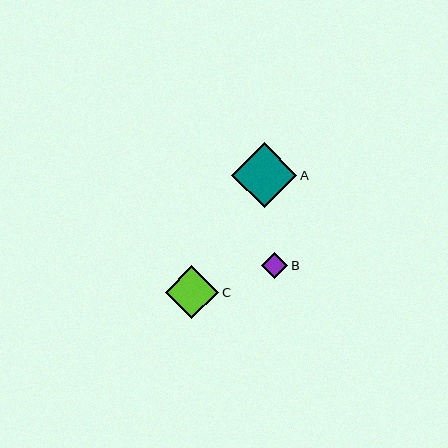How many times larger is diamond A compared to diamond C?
Diamond A is approximately 1.2 times the size of diamond C.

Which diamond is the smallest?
Diamond B is the smallest with a size of approximately 27 pixels.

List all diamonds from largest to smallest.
From largest to smallest: A, C, B.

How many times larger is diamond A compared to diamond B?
Diamond A is approximately 2.5 times the size of diamond B.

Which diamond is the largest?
Diamond A is the largest with a size of approximately 65 pixels.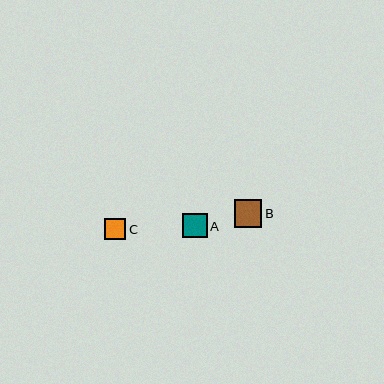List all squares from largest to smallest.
From largest to smallest: B, A, C.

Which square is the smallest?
Square C is the smallest with a size of approximately 21 pixels.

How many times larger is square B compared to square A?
Square B is approximately 1.1 times the size of square A.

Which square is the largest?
Square B is the largest with a size of approximately 28 pixels.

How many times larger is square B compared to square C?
Square B is approximately 1.3 times the size of square C.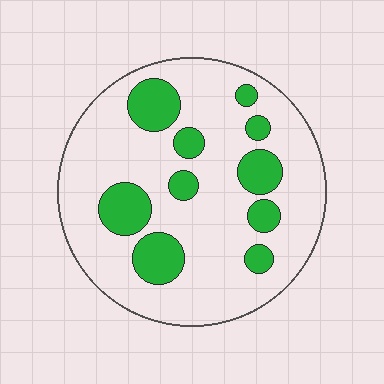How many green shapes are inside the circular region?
10.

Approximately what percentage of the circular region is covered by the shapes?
Approximately 20%.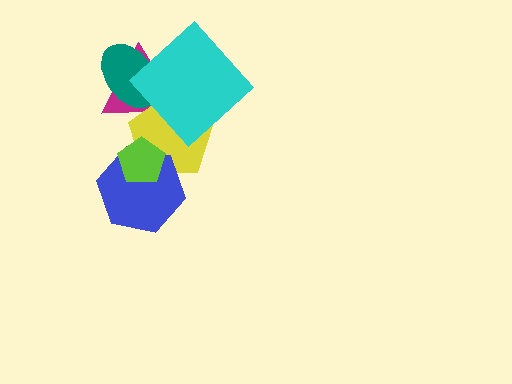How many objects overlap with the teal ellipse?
2 objects overlap with the teal ellipse.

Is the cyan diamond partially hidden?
No, no other shape covers it.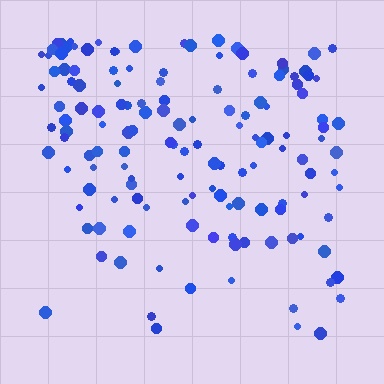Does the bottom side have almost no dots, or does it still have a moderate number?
Still a moderate number, just noticeably fewer than the top.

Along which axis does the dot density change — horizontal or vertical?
Vertical.